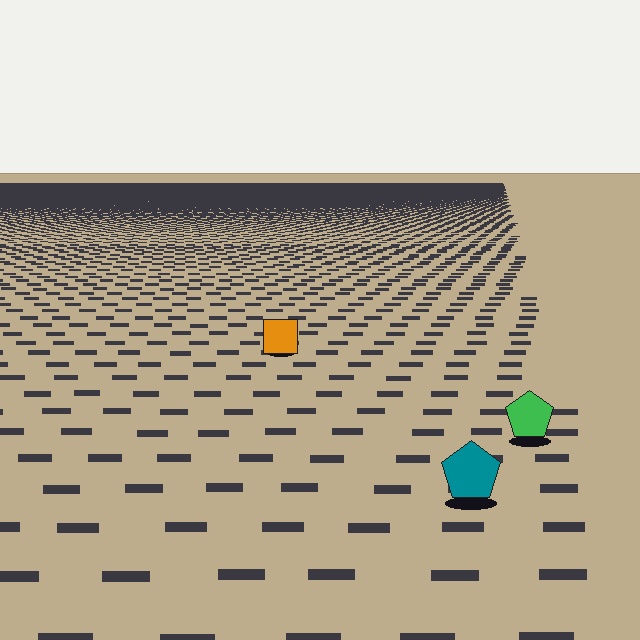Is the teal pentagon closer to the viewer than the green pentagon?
Yes. The teal pentagon is closer — you can tell from the texture gradient: the ground texture is coarser near it.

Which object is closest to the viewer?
The teal pentagon is closest. The texture marks near it are larger and more spread out.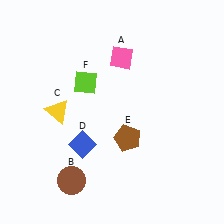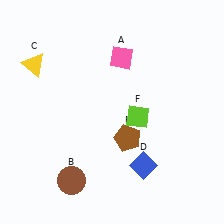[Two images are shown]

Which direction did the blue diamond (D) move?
The blue diamond (D) moved right.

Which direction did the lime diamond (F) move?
The lime diamond (F) moved right.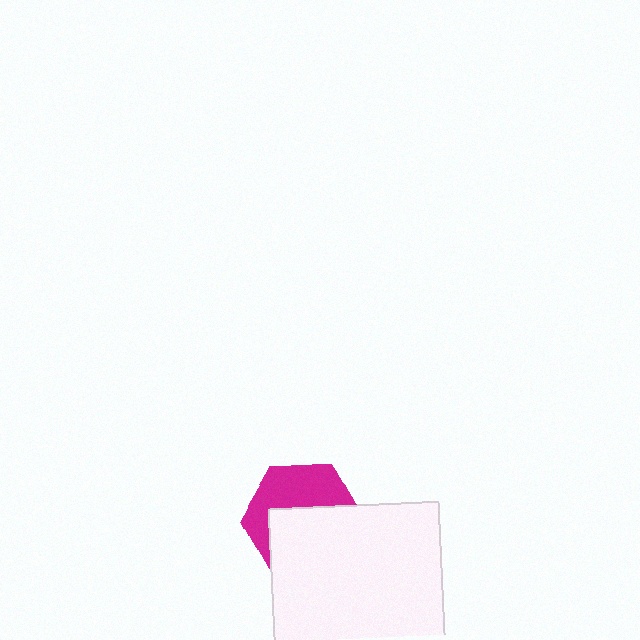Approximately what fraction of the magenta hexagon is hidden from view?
Roughly 55% of the magenta hexagon is hidden behind the white square.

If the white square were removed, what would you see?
You would see the complete magenta hexagon.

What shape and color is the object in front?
The object in front is a white square.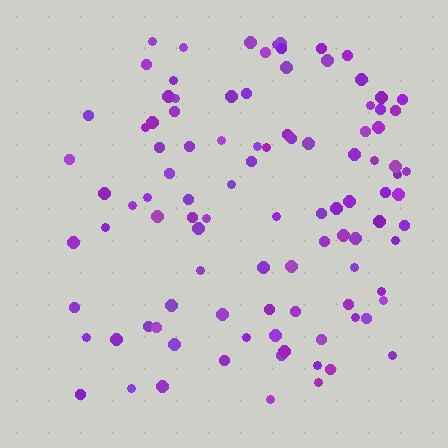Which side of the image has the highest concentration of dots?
The right.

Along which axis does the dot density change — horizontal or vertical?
Horizontal.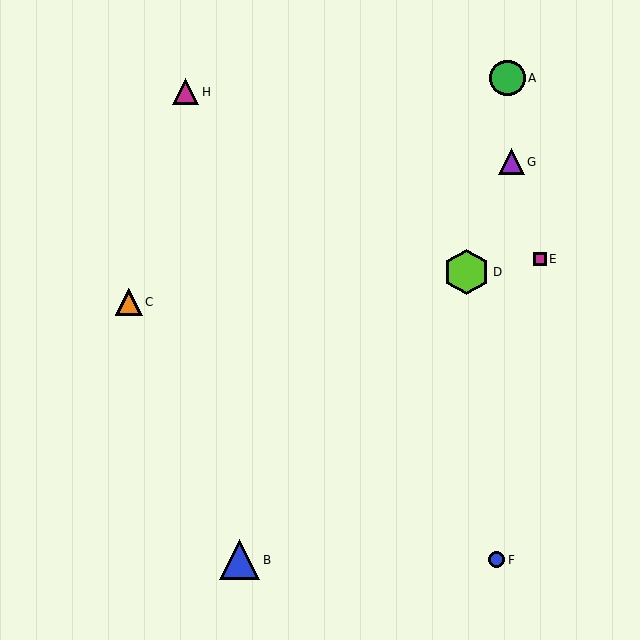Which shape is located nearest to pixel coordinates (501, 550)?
The blue circle (labeled F) at (497, 560) is nearest to that location.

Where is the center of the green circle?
The center of the green circle is at (507, 78).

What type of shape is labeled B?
Shape B is a blue triangle.